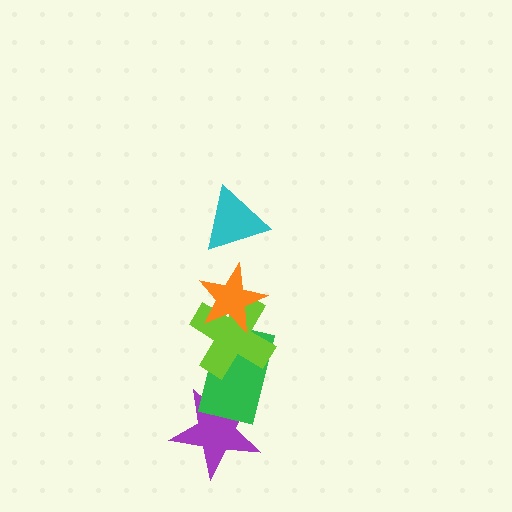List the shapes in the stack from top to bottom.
From top to bottom: the cyan triangle, the orange star, the lime cross, the green rectangle, the purple star.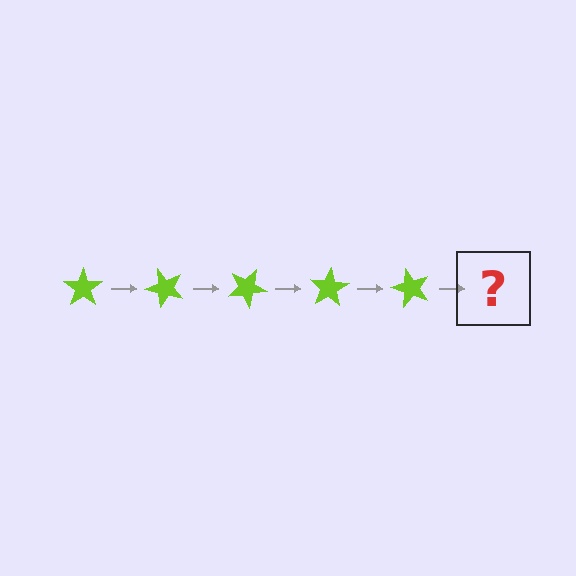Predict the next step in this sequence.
The next step is a lime star rotated 250 degrees.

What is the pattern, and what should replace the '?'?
The pattern is that the star rotates 50 degrees each step. The '?' should be a lime star rotated 250 degrees.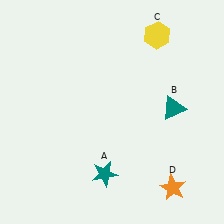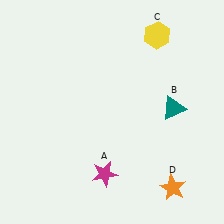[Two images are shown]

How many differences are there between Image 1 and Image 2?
There is 1 difference between the two images.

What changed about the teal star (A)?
In Image 1, A is teal. In Image 2, it changed to magenta.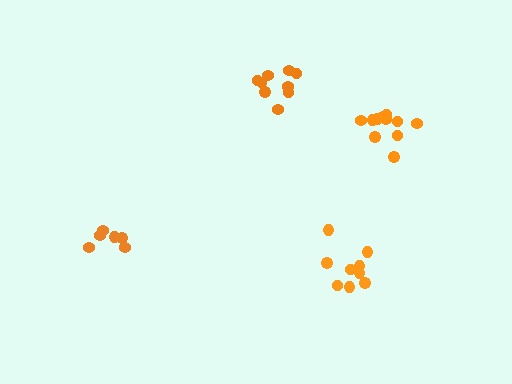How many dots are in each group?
Group 1: 11 dots, Group 2: 9 dots, Group 3: 9 dots, Group 4: 6 dots (35 total).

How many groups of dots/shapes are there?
There are 4 groups.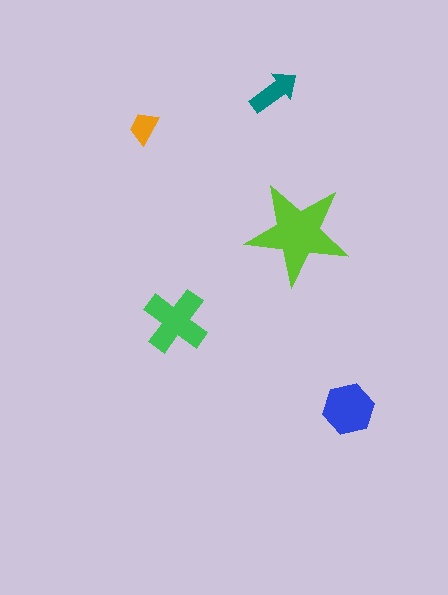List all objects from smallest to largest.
The orange trapezoid, the teal arrow, the blue hexagon, the green cross, the lime star.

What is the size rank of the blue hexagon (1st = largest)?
3rd.